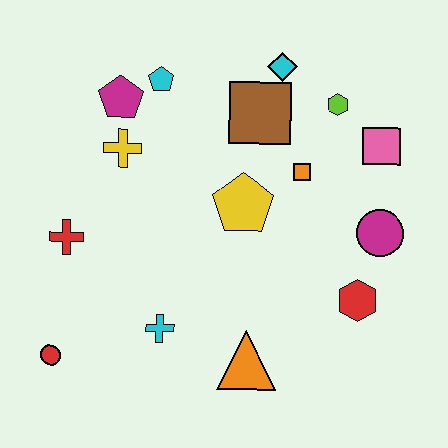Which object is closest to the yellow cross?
The magenta pentagon is closest to the yellow cross.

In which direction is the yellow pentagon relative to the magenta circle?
The yellow pentagon is to the left of the magenta circle.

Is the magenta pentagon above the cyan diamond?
No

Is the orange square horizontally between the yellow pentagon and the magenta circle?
Yes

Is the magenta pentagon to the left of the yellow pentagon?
Yes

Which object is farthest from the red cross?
The pink square is farthest from the red cross.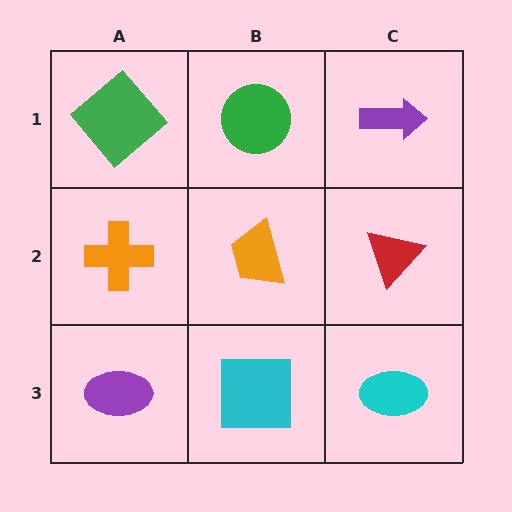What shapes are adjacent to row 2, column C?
A purple arrow (row 1, column C), a cyan ellipse (row 3, column C), an orange trapezoid (row 2, column B).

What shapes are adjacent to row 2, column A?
A green diamond (row 1, column A), a purple ellipse (row 3, column A), an orange trapezoid (row 2, column B).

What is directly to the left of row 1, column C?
A green circle.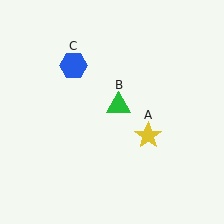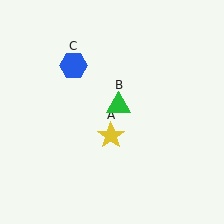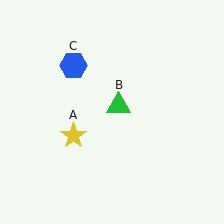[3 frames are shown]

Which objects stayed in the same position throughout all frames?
Green triangle (object B) and blue hexagon (object C) remained stationary.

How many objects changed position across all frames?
1 object changed position: yellow star (object A).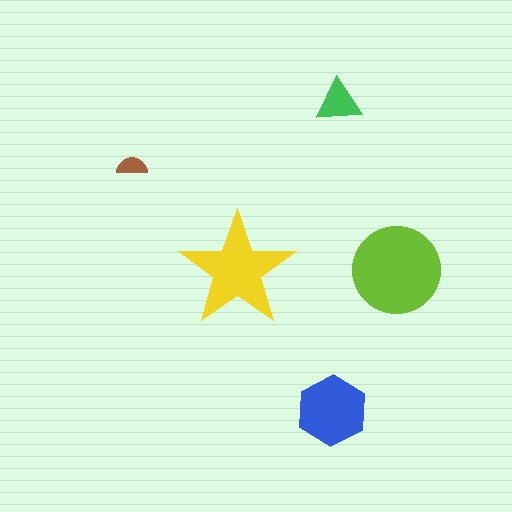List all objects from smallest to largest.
The brown semicircle, the green triangle, the blue hexagon, the yellow star, the lime circle.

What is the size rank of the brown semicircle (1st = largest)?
5th.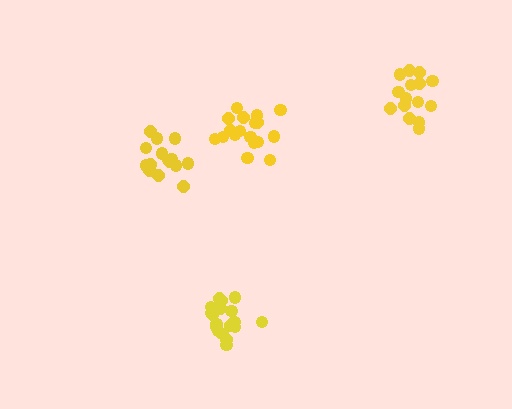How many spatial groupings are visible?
There are 4 spatial groupings.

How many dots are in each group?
Group 1: 18 dots, Group 2: 16 dots, Group 3: 15 dots, Group 4: 18 dots (67 total).